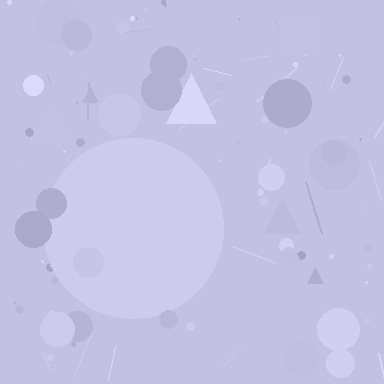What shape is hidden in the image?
A circle is hidden in the image.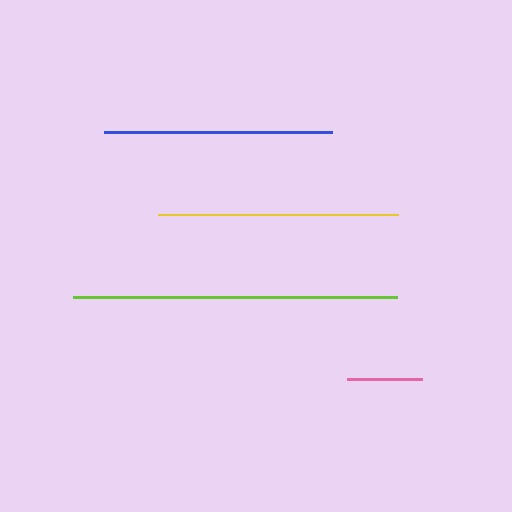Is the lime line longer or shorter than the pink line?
The lime line is longer than the pink line.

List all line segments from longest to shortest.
From longest to shortest: lime, yellow, blue, pink.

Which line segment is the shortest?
The pink line is the shortest at approximately 75 pixels.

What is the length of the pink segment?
The pink segment is approximately 75 pixels long.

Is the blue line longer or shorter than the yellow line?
The yellow line is longer than the blue line.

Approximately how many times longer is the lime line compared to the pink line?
The lime line is approximately 4.3 times the length of the pink line.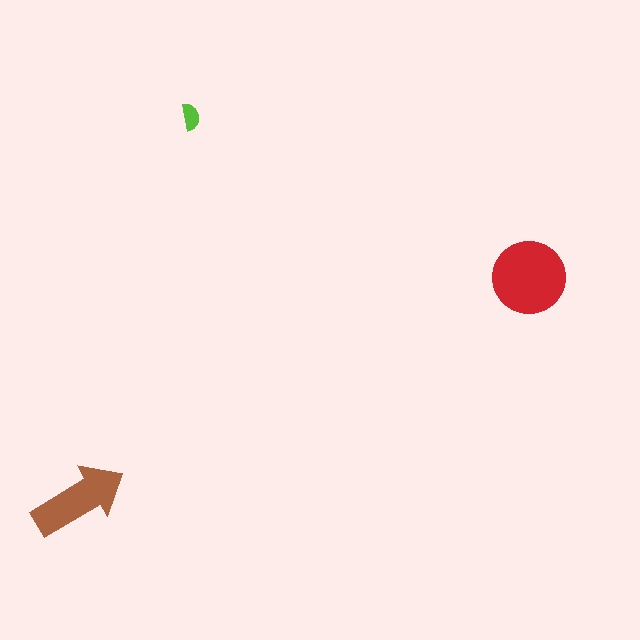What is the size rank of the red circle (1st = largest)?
1st.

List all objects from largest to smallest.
The red circle, the brown arrow, the lime semicircle.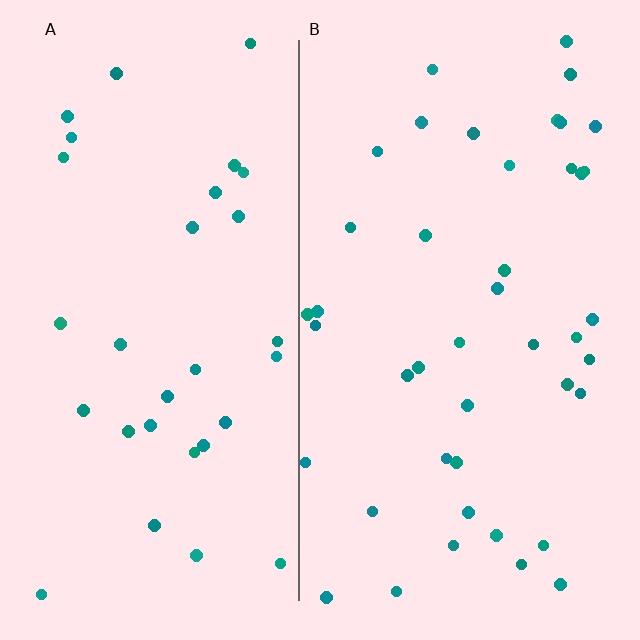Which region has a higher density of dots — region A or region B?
B (the right).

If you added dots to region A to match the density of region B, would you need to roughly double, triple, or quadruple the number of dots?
Approximately double.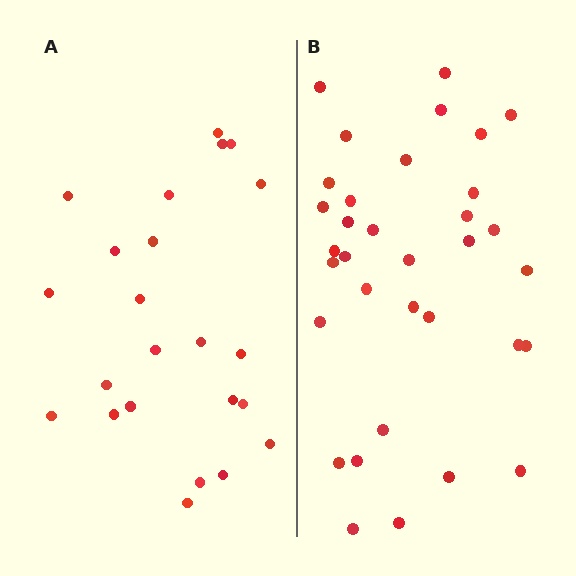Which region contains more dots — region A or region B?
Region B (the right region) has more dots.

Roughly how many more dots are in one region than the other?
Region B has roughly 12 or so more dots than region A.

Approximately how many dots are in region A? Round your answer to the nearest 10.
About 20 dots. (The exact count is 23, which rounds to 20.)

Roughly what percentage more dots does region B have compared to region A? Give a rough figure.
About 50% more.